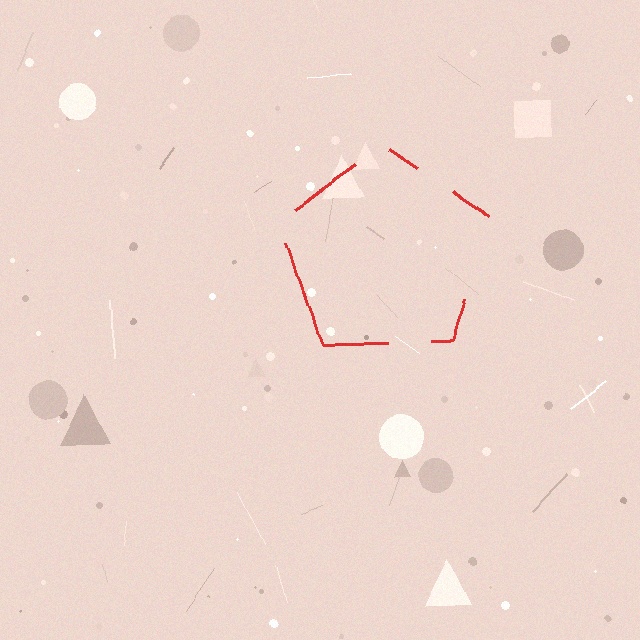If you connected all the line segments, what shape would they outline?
They would outline a pentagon.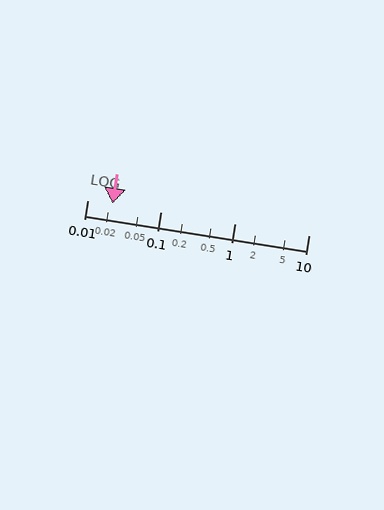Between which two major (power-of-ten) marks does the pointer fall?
The pointer is between 0.01 and 0.1.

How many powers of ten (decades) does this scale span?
The scale spans 3 decades, from 0.01 to 10.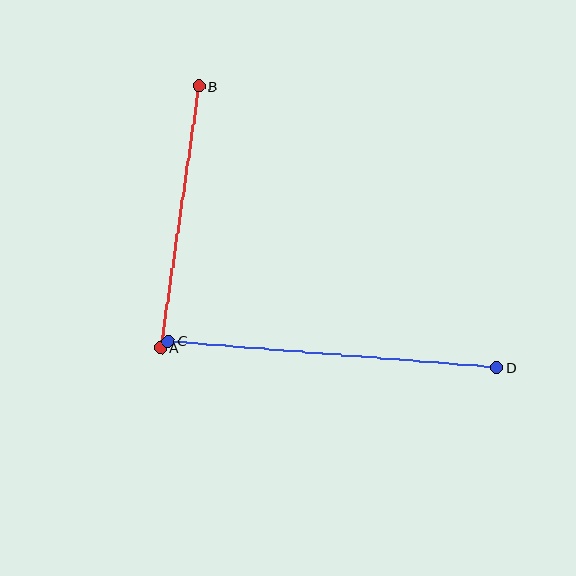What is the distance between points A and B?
The distance is approximately 265 pixels.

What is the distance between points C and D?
The distance is approximately 329 pixels.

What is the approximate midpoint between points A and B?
The midpoint is at approximately (180, 217) pixels.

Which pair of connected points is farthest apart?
Points C and D are farthest apart.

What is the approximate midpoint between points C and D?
The midpoint is at approximately (333, 354) pixels.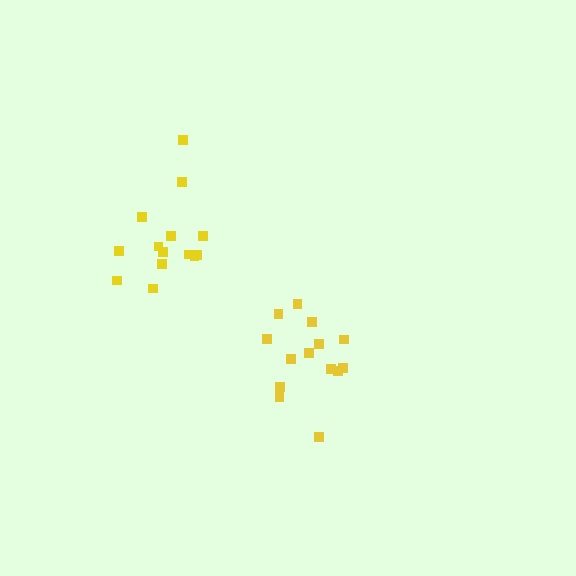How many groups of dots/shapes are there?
There are 2 groups.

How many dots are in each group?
Group 1: 14 dots, Group 2: 14 dots (28 total).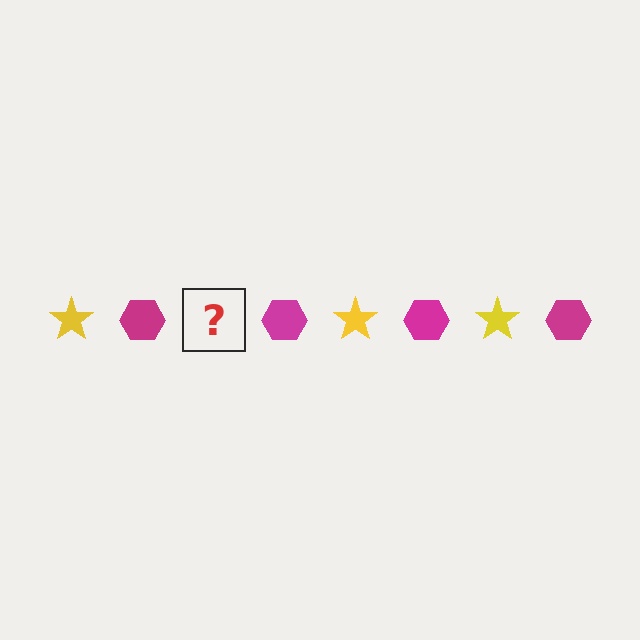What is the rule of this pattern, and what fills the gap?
The rule is that the pattern alternates between yellow star and magenta hexagon. The gap should be filled with a yellow star.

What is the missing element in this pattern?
The missing element is a yellow star.